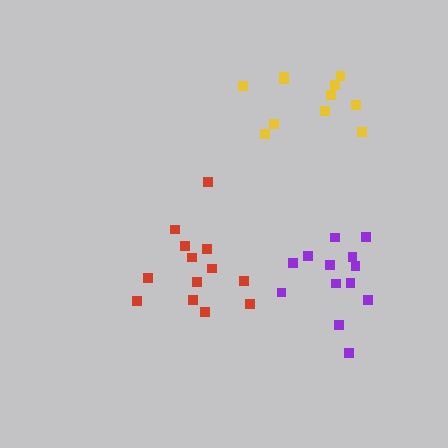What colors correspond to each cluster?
The clusters are colored: yellow, red, purple.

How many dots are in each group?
Group 1: 11 dots, Group 2: 13 dots, Group 3: 13 dots (37 total).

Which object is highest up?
The yellow cluster is topmost.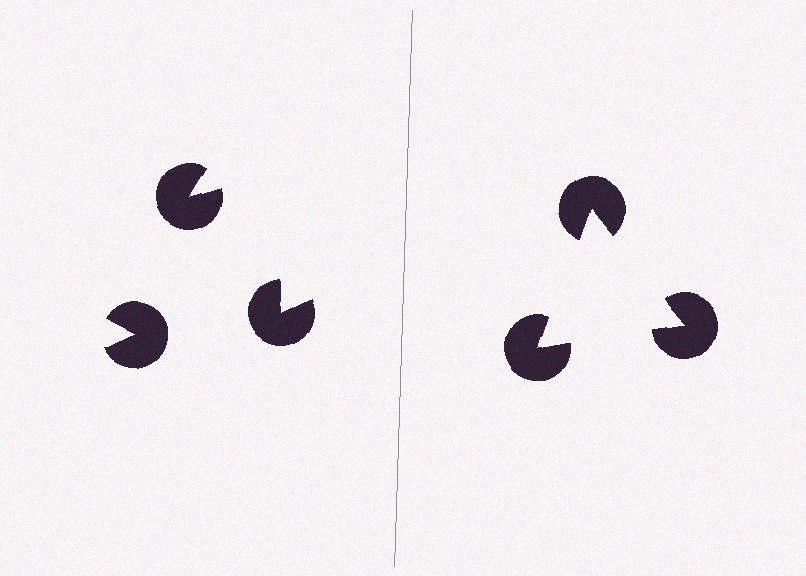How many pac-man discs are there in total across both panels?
6 — 3 on each side.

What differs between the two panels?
The pac-man discs are positioned identically on both sides; only the wedge orientations differ. On the right they align to a triangle; on the left they are misaligned.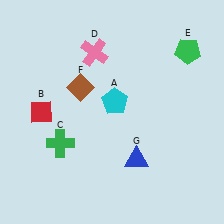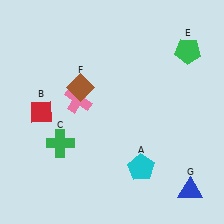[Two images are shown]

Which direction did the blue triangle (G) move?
The blue triangle (G) moved right.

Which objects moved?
The objects that moved are: the cyan pentagon (A), the pink cross (D), the blue triangle (G).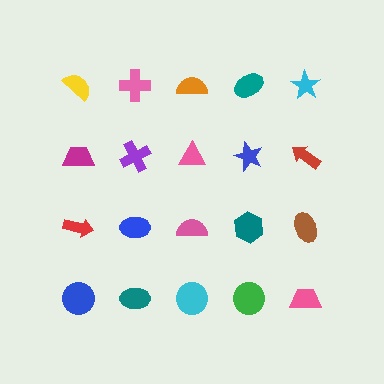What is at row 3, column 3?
A pink semicircle.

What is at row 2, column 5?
A red arrow.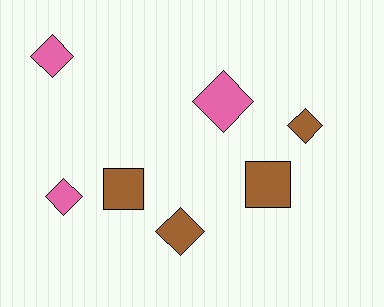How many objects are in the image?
There are 7 objects.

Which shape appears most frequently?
Diamond, with 5 objects.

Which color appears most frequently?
Brown, with 4 objects.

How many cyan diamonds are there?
There are no cyan diamonds.